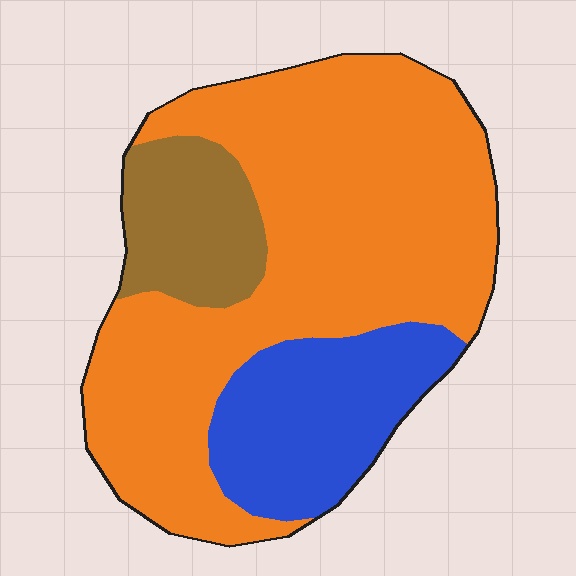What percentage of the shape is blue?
Blue takes up between a sixth and a third of the shape.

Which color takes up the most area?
Orange, at roughly 65%.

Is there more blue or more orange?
Orange.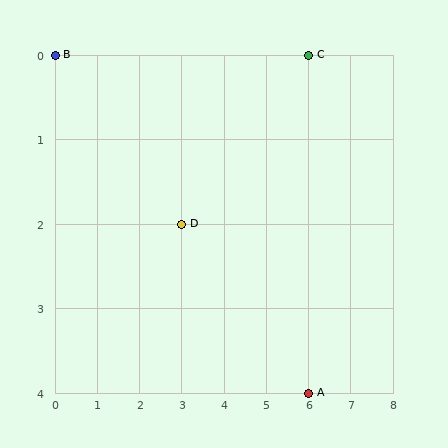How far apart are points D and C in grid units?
Points D and C are 3 columns and 2 rows apart (about 3.6 grid units diagonally).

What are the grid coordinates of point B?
Point B is at grid coordinates (0, 0).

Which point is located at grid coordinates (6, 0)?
Point C is at (6, 0).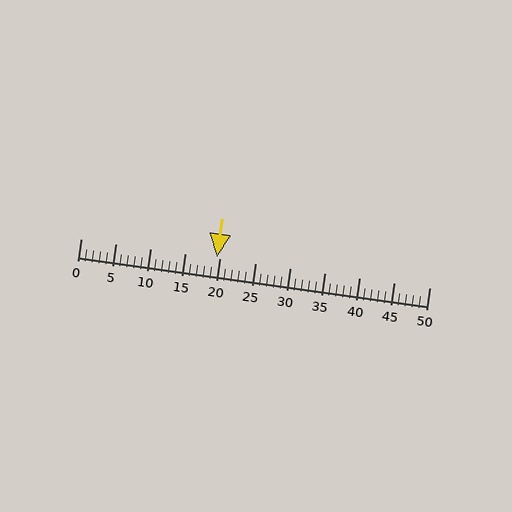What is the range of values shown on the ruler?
The ruler shows values from 0 to 50.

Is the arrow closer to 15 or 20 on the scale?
The arrow is closer to 20.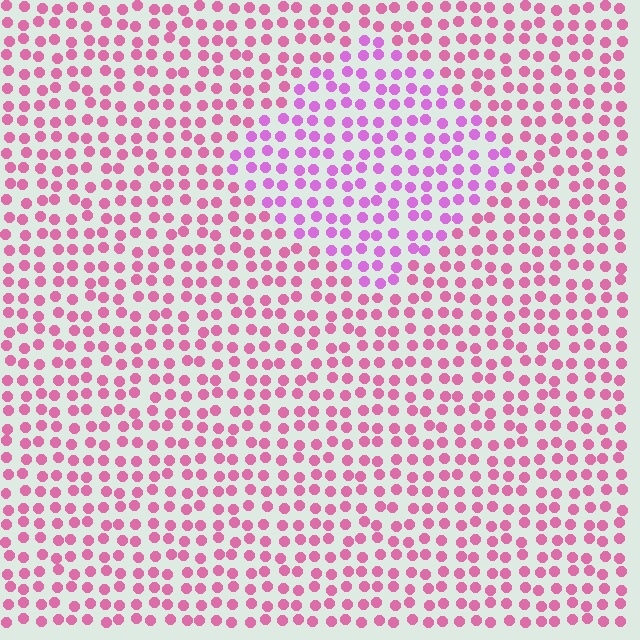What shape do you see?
I see a diamond.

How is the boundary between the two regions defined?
The boundary is defined purely by a slight shift in hue (about 31 degrees). Spacing, size, and orientation are identical on both sides.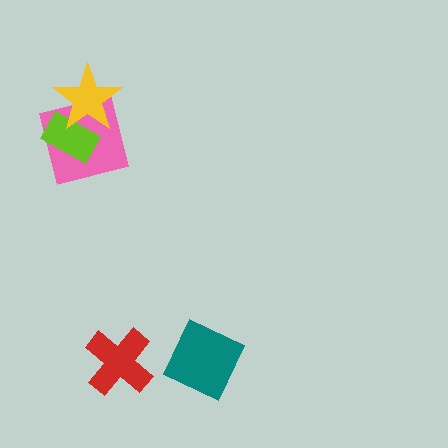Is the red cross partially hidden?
No, no other shape covers it.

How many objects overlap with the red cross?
0 objects overlap with the red cross.